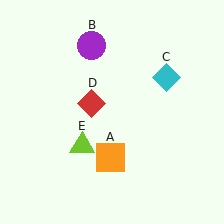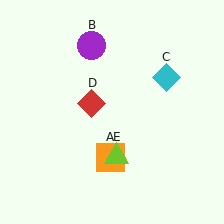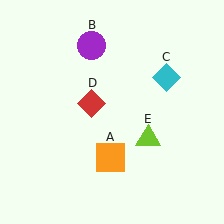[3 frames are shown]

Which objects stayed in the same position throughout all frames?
Orange square (object A) and purple circle (object B) and cyan diamond (object C) and red diamond (object D) remained stationary.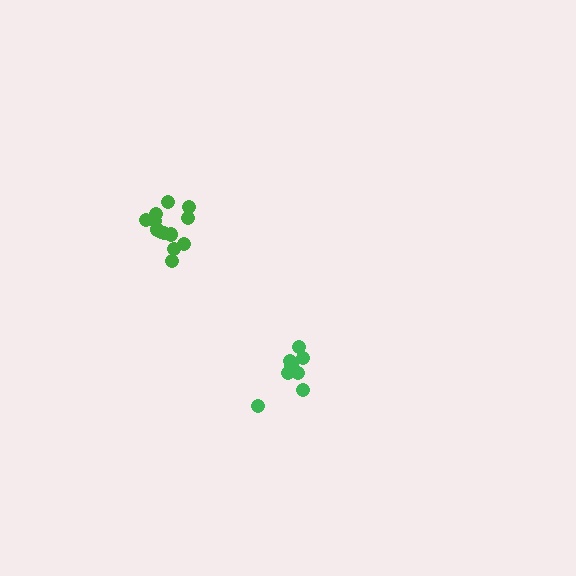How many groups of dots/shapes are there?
There are 2 groups.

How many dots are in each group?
Group 1: 13 dots, Group 2: 8 dots (21 total).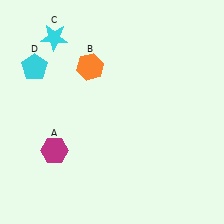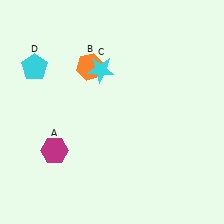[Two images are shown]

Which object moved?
The cyan star (C) moved right.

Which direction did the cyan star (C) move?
The cyan star (C) moved right.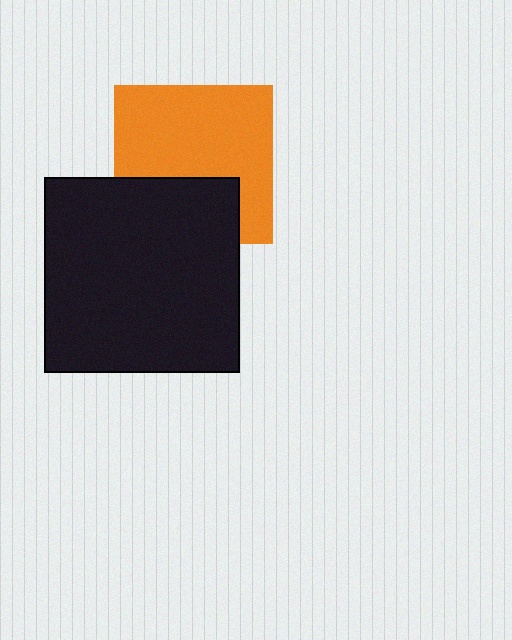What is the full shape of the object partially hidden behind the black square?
The partially hidden object is an orange square.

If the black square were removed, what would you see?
You would see the complete orange square.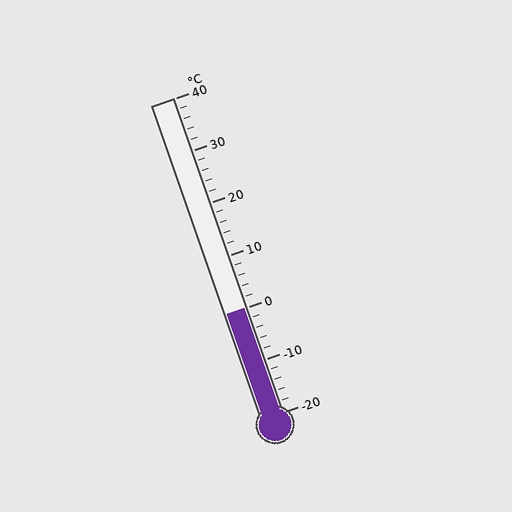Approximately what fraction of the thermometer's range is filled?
The thermometer is filled to approximately 35% of its range.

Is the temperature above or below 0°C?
The temperature is at 0°C.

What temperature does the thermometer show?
The thermometer shows approximately 0°C.